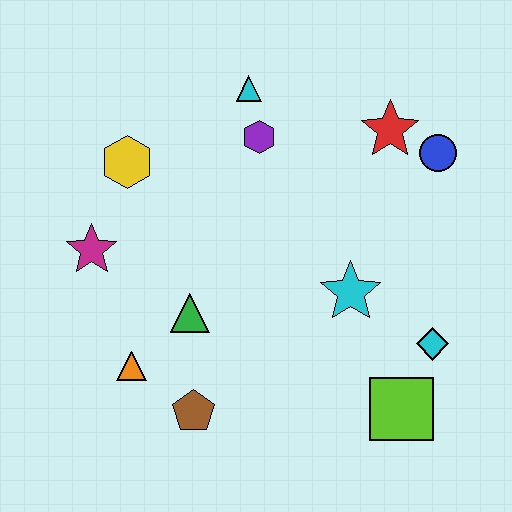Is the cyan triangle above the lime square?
Yes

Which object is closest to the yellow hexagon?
The magenta star is closest to the yellow hexagon.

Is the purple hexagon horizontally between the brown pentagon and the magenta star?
No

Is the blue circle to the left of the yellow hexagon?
No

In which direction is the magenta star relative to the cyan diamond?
The magenta star is to the left of the cyan diamond.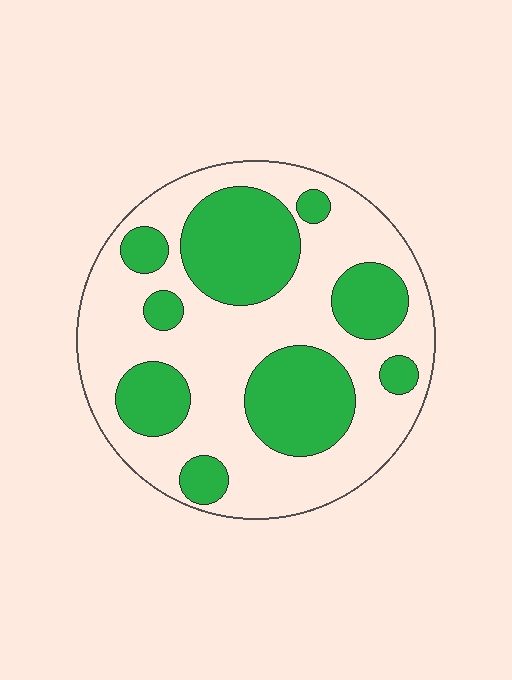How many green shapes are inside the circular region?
9.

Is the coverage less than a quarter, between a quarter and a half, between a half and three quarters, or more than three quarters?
Between a quarter and a half.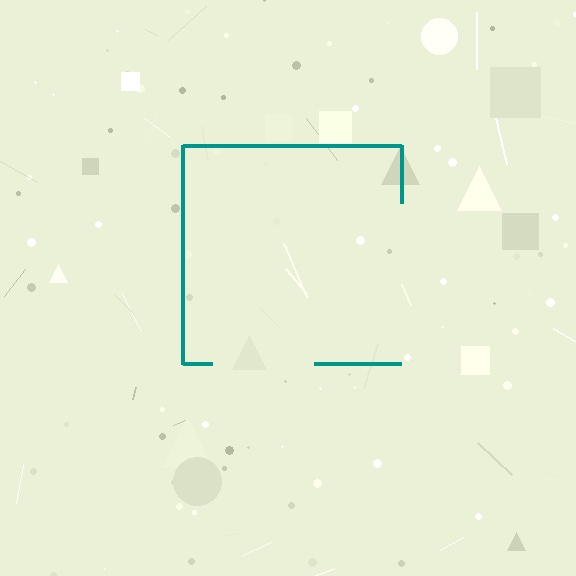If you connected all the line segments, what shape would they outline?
They would outline a square.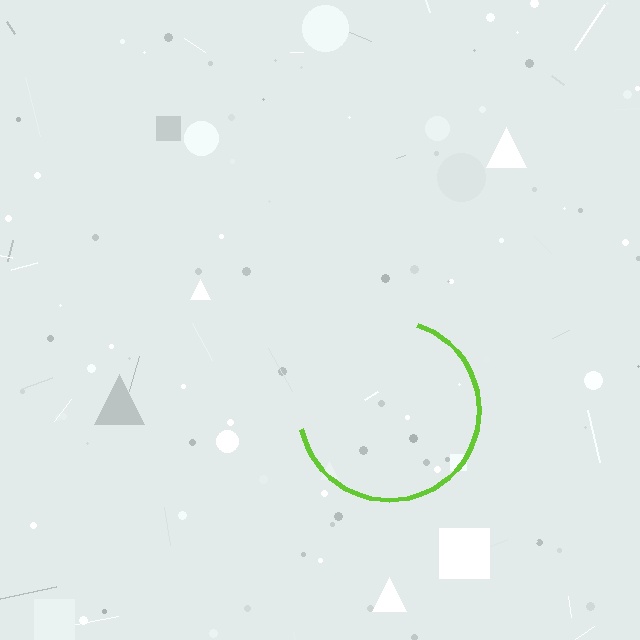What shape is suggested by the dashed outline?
The dashed outline suggests a circle.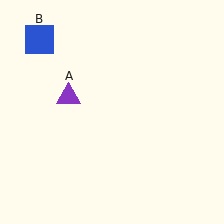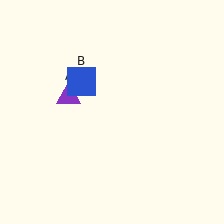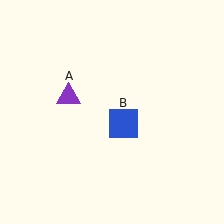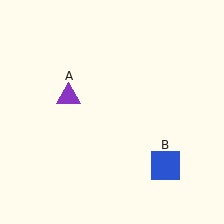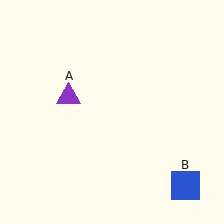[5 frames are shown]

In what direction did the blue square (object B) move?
The blue square (object B) moved down and to the right.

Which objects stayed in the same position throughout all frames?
Purple triangle (object A) remained stationary.